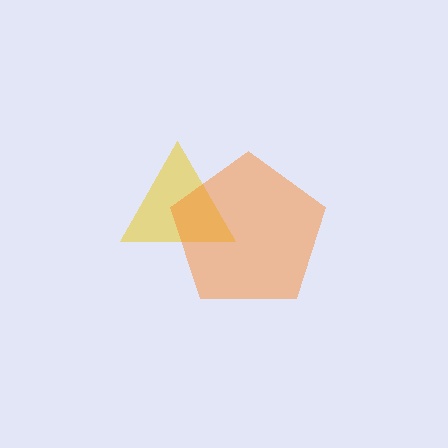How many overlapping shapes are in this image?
There are 2 overlapping shapes in the image.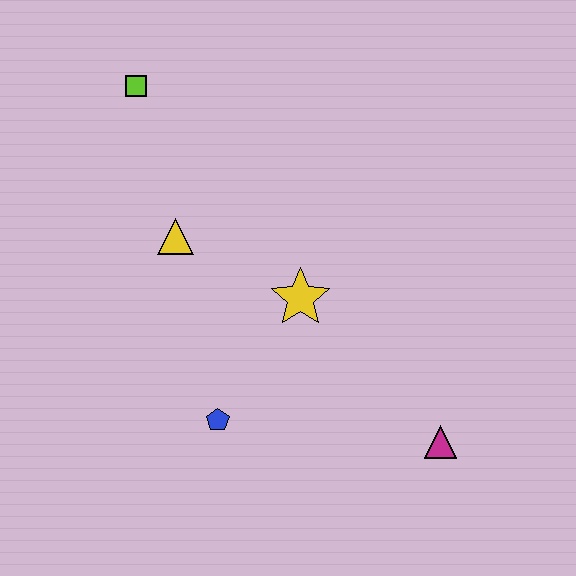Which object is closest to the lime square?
The yellow triangle is closest to the lime square.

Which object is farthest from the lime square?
The magenta triangle is farthest from the lime square.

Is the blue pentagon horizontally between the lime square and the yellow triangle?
No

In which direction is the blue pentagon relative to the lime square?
The blue pentagon is below the lime square.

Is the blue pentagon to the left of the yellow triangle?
No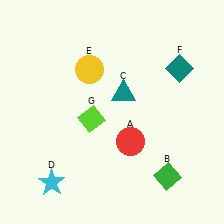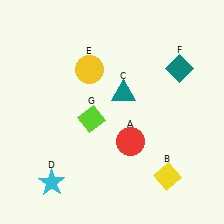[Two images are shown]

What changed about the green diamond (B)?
In Image 1, B is green. In Image 2, it changed to yellow.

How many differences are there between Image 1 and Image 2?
There is 1 difference between the two images.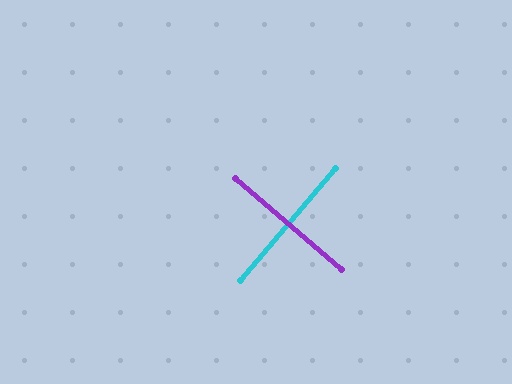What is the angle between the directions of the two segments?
Approximately 90 degrees.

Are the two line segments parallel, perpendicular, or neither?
Perpendicular — they meet at approximately 90°.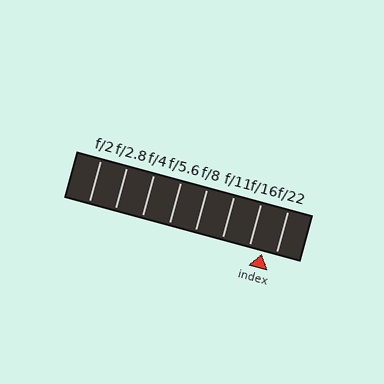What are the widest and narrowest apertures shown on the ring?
The widest aperture shown is f/2 and the narrowest is f/22.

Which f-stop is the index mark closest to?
The index mark is closest to f/22.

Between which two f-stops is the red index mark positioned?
The index mark is between f/16 and f/22.